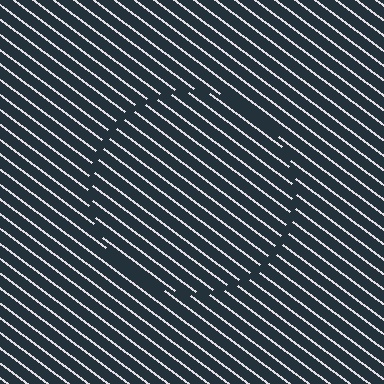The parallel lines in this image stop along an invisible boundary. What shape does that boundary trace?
An illusory circle. The interior of the shape contains the same grating, shifted by half a period — the contour is defined by the phase discontinuity where line-ends from the inner and outer gratings abut.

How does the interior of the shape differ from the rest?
The interior of the shape contains the same grating, shifted by half a period — the contour is defined by the phase discontinuity where line-ends from the inner and outer gratings abut.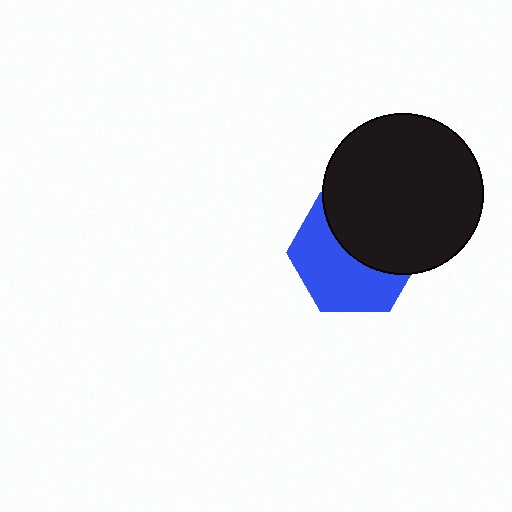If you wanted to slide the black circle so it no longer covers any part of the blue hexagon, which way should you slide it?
Slide it up — that is the most direct way to separate the two shapes.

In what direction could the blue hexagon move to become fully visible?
The blue hexagon could move down. That would shift it out from behind the black circle entirely.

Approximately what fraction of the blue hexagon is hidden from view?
Roughly 48% of the blue hexagon is hidden behind the black circle.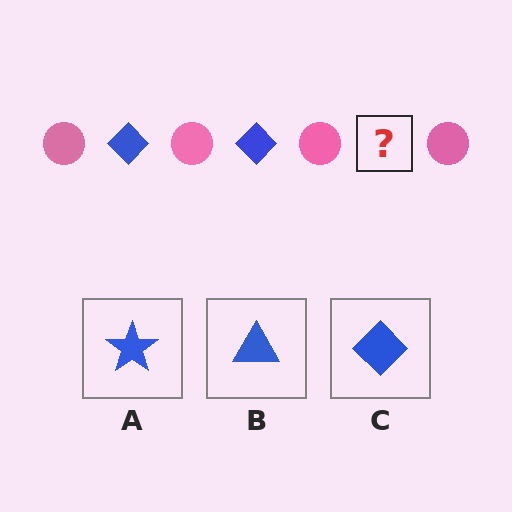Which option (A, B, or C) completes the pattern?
C.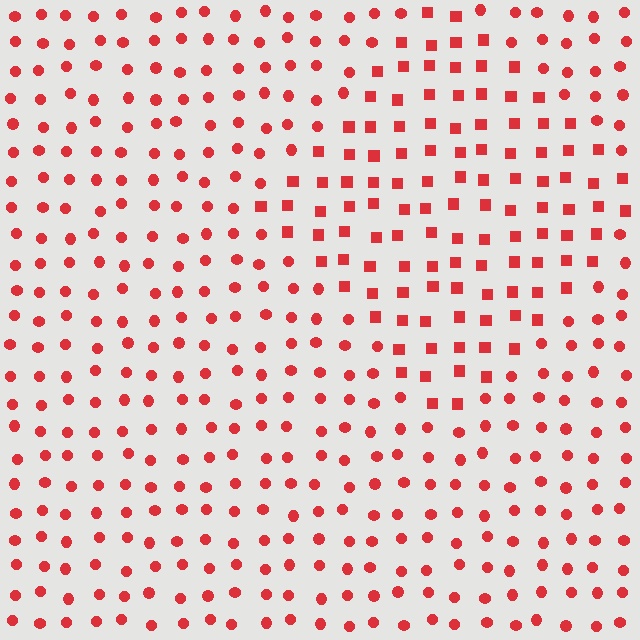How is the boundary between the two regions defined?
The boundary is defined by a change in element shape: squares inside vs. circles outside. All elements share the same color and spacing.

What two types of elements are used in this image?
The image uses squares inside the diamond region and circles outside it.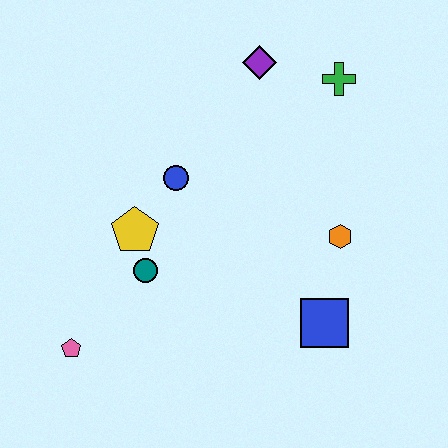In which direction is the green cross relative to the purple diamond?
The green cross is to the right of the purple diamond.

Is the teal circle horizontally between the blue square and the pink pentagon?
Yes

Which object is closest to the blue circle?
The yellow pentagon is closest to the blue circle.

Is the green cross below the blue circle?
No